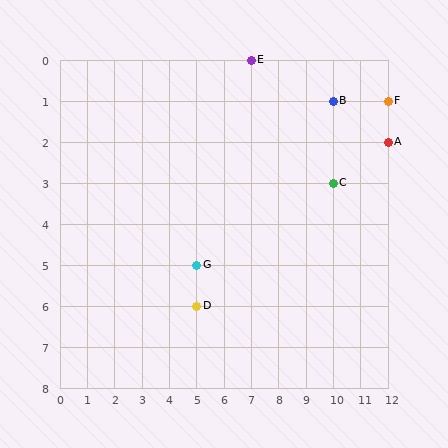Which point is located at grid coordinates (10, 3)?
Point C is at (10, 3).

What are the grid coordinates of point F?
Point F is at grid coordinates (12, 1).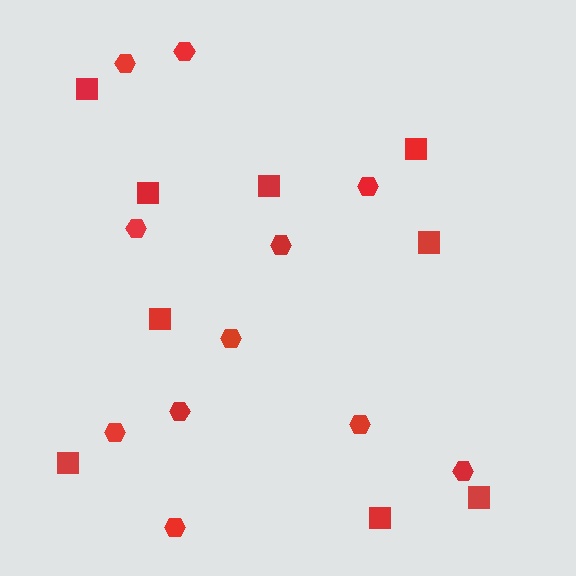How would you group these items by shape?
There are 2 groups: one group of hexagons (11) and one group of squares (9).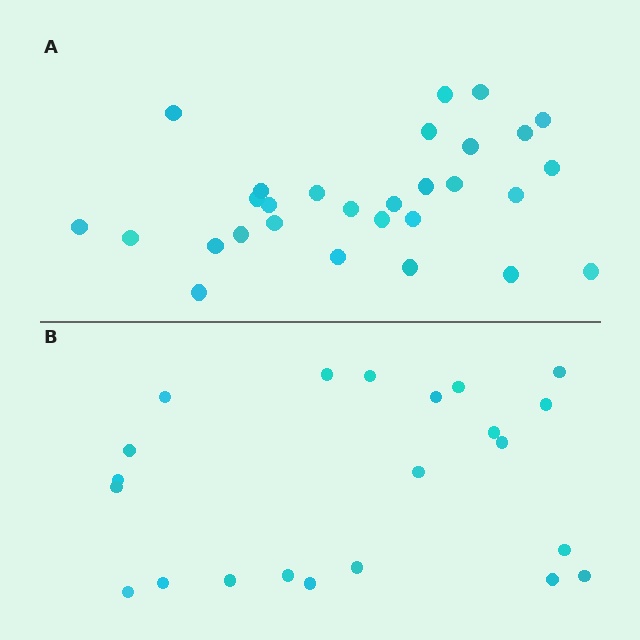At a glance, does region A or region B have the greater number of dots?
Region A (the top region) has more dots.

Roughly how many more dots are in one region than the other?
Region A has roughly 8 or so more dots than region B.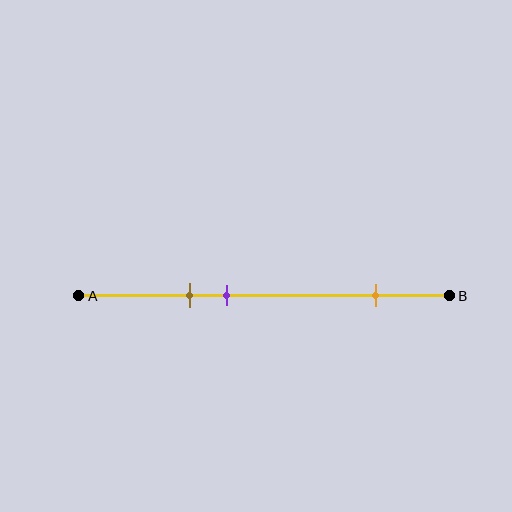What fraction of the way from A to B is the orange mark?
The orange mark is approximately 80% (0.8) of the way from A to B.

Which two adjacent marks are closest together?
The brown and purple marks are the closest adjacent pair.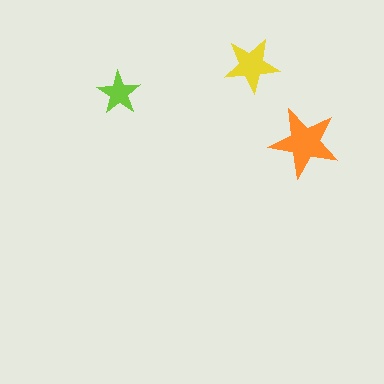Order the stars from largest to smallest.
the orange one, the yellow one, the lime one.